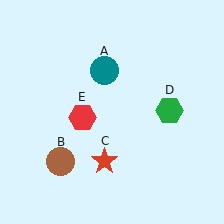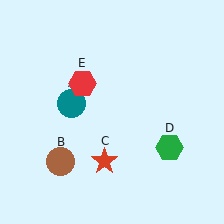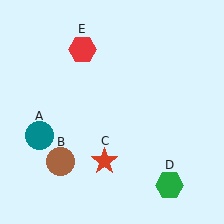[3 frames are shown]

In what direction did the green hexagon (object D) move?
The green hexagon (object D) moved down.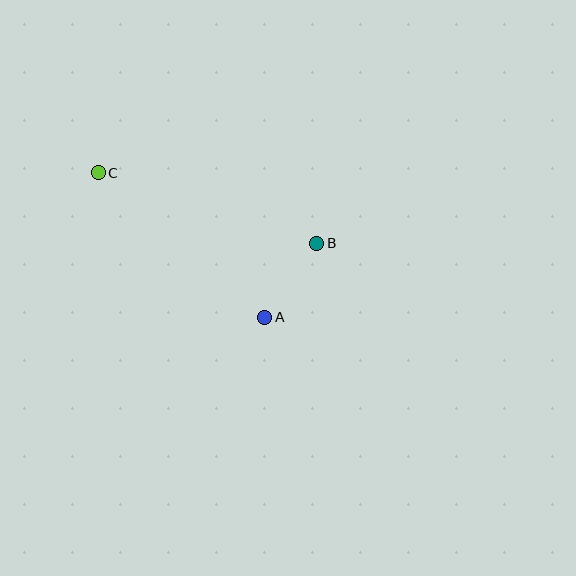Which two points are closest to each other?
Points A and B are closest to each other.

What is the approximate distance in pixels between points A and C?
The distance between A and C is approximately 221 pixels.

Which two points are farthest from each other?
Points B and C are farthest from each other.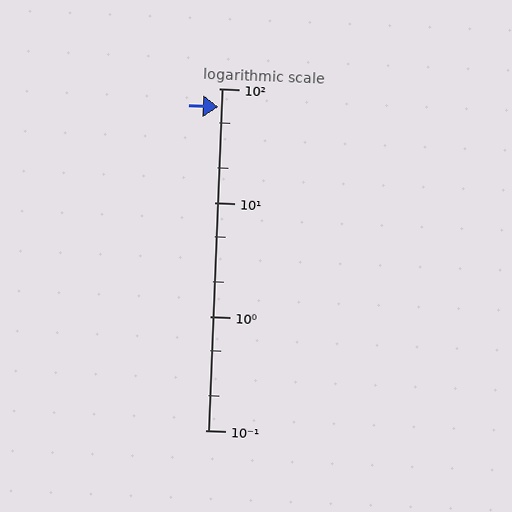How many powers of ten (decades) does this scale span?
The scale spans 3 decades, from 0.1 to 100.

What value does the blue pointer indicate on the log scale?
The pointer indicates approximately 69.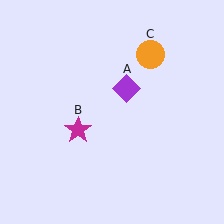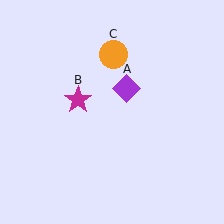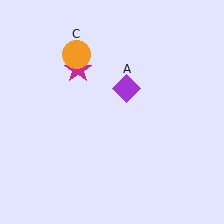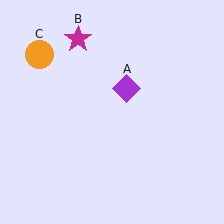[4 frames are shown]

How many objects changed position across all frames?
2 objects changed position: magenta star (object B), orange circle (object C).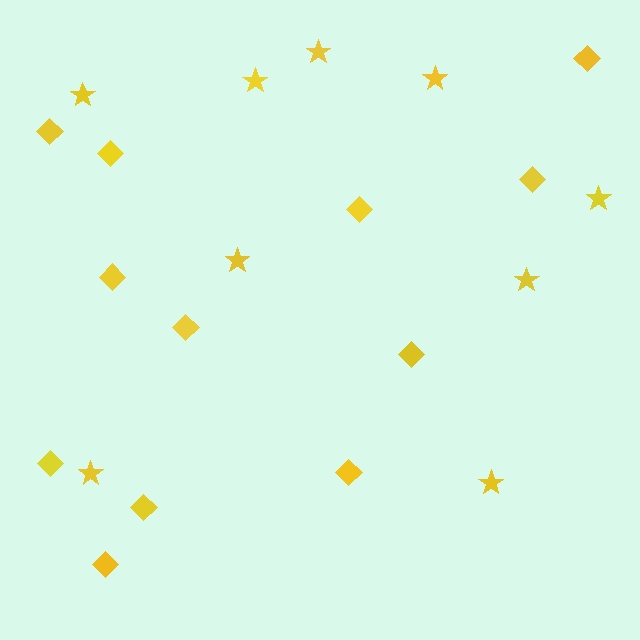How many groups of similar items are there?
There are 2 groups: one group of diamonds (12) and one group of stars (9).